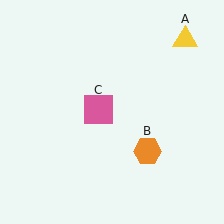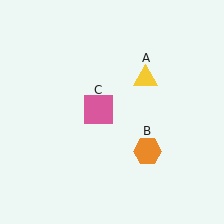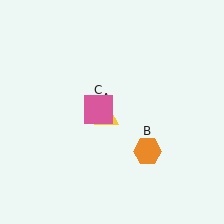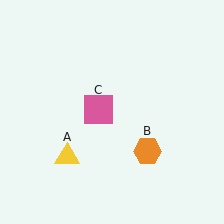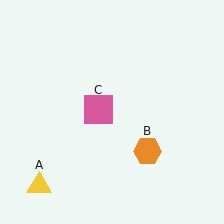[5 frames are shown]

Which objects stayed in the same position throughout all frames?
Orange hexagon (object B) and pink square (object C) remained stationary.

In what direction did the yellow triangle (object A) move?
The yellow triangle (object A) moved down and to the left.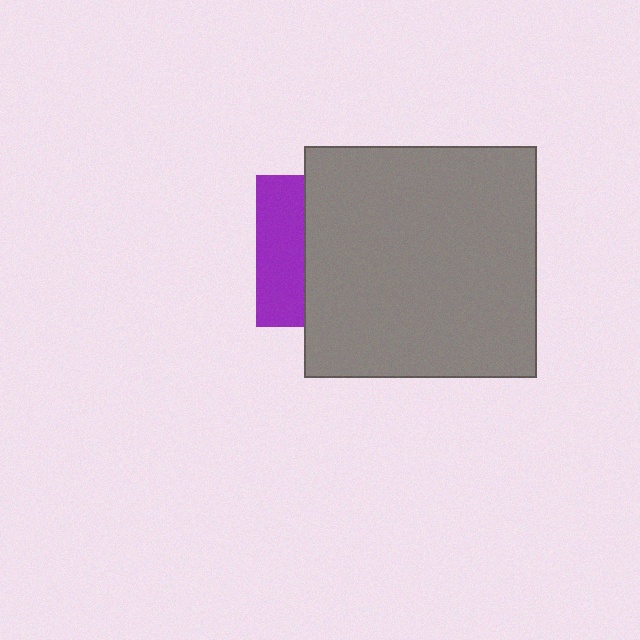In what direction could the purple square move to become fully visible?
The purple square could move left. That would shift it out from behind the gray square entirely.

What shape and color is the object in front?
The object in front is a gray square.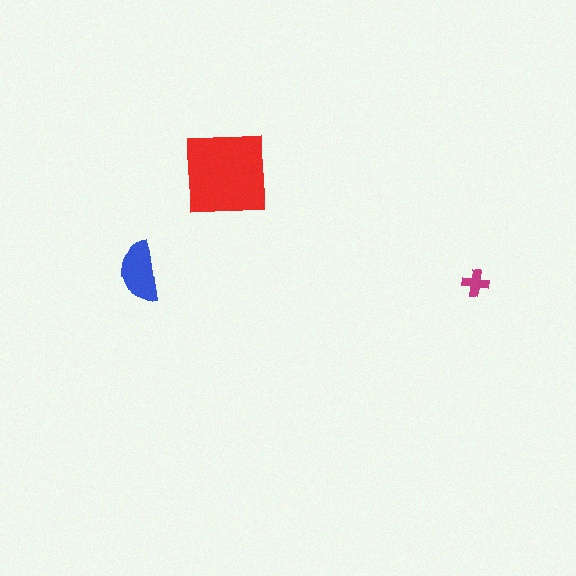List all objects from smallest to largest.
The magenta cross, the blue semicircle, the red square.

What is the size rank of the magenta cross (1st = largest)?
3rd.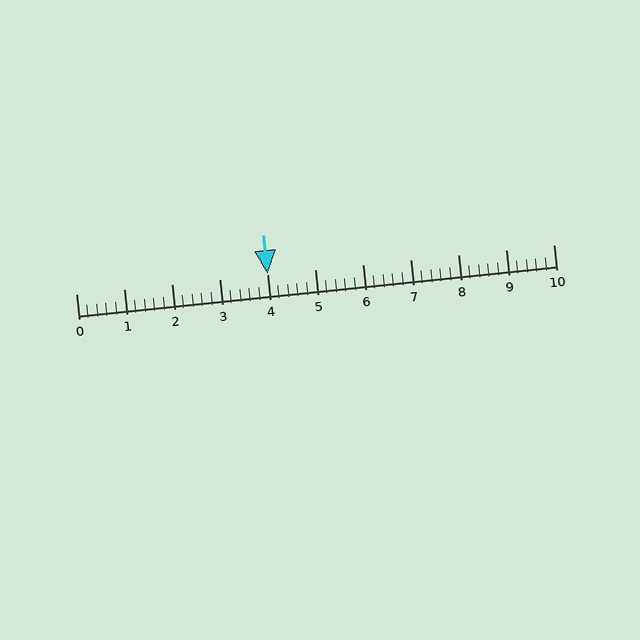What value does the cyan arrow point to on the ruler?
The cyan arrow points to approximately 4.0.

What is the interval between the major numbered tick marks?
The major tick marks are spaced 1 units apart.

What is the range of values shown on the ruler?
The ruler shows values from 0 to 10.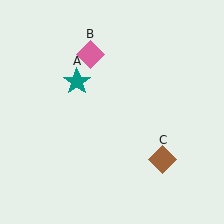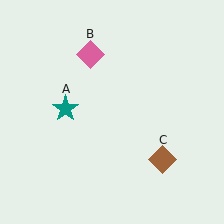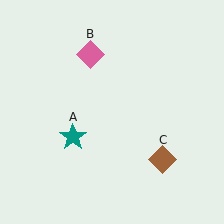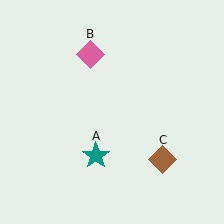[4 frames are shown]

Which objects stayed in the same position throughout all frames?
Pink diamond (object B) and brown diamond (object C) remained stationary.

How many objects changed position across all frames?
1 object changed position: teal star (object A).